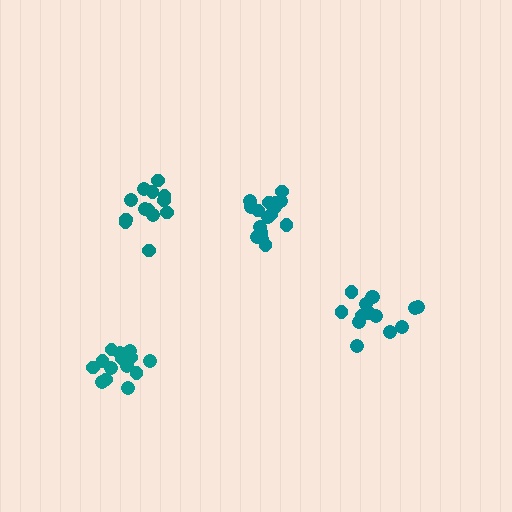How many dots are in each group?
Group 1: 14 dots, Group 2: 14 dots, Group 3: 14 dots, Group 4: 16 dots (58 total).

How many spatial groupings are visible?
There are 4 spatial groupings.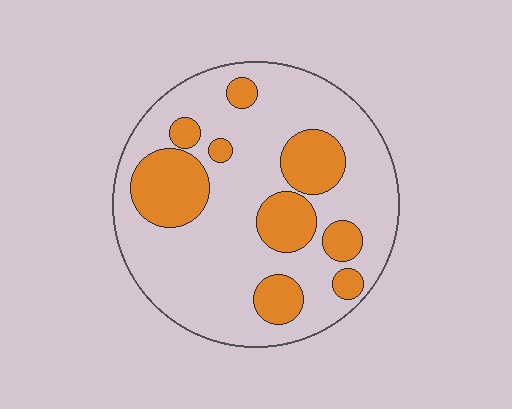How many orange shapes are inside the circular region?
9.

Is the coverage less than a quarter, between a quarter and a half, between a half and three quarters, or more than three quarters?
Between a quarter and a half.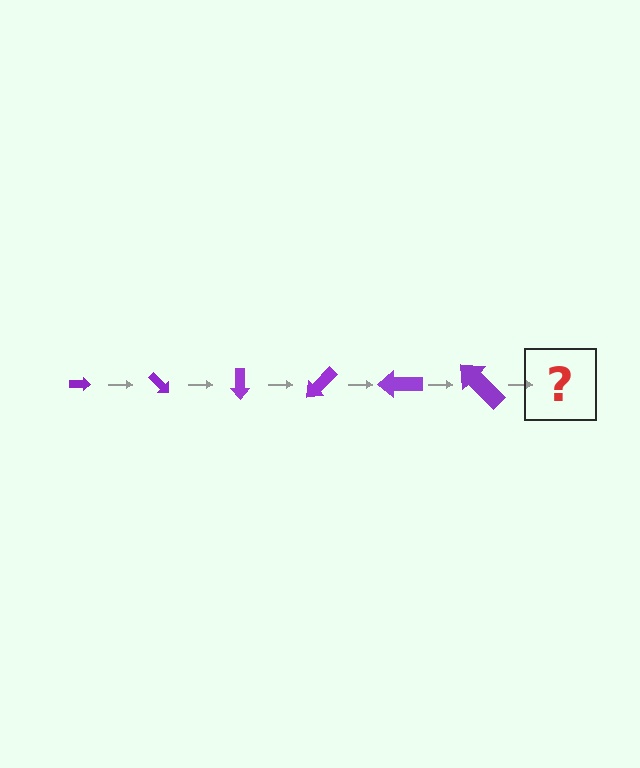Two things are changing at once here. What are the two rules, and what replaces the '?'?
The two rules are that the arrow grows larger each step and it rotates 45 degrees each step. The '?' should be an arrow, larger than the previous one and rotated 270 degrees from the start.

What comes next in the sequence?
The next element should be an arrow, larger than the previous one and rotated 270 degrees from the start.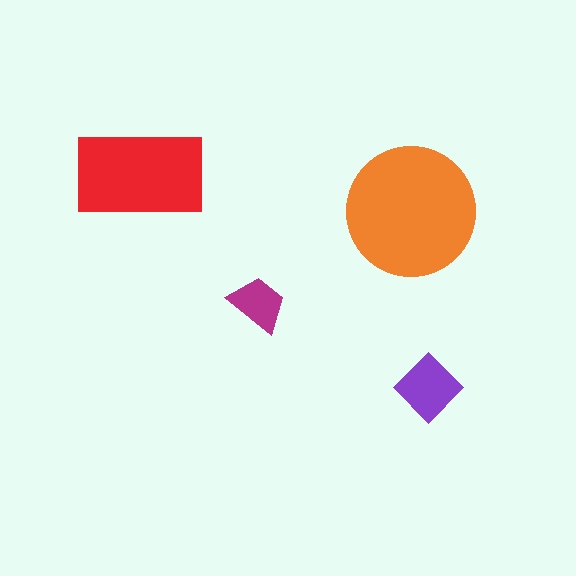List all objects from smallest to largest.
The magenta trapezoid, the purple diamond, the red rectangle, the orange circle.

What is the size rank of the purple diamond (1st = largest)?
3rd.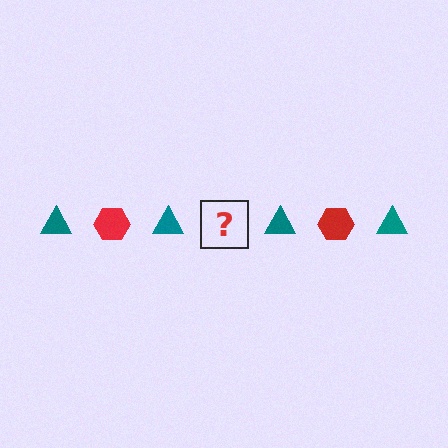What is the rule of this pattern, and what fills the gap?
The rule is that the pattern alternates between teal triangle and red hexagon. The gap should be filled with a red hexagon.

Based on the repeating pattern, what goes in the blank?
The blank should be a red hexagon.